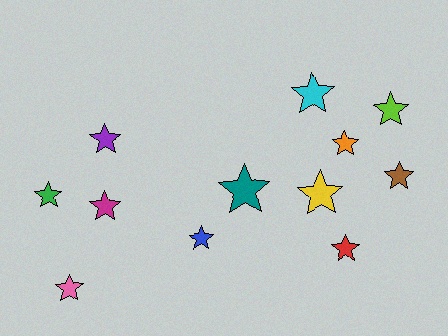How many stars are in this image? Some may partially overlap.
There are 12 stars.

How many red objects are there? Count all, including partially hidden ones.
There is 1 red object.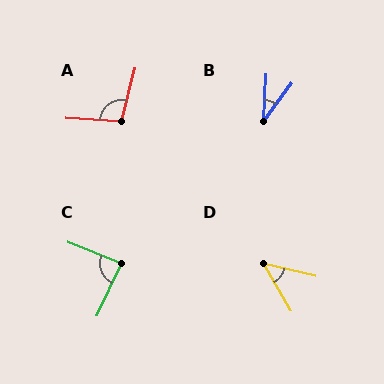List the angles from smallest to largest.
B (34°), D (47°), C (87°), A (101°).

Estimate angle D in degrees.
Approximately 47 degrees.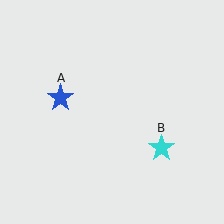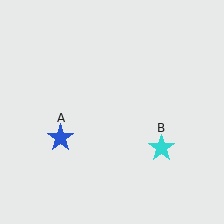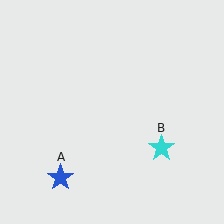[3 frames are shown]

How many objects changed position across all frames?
1 object changed position: blue star (object A).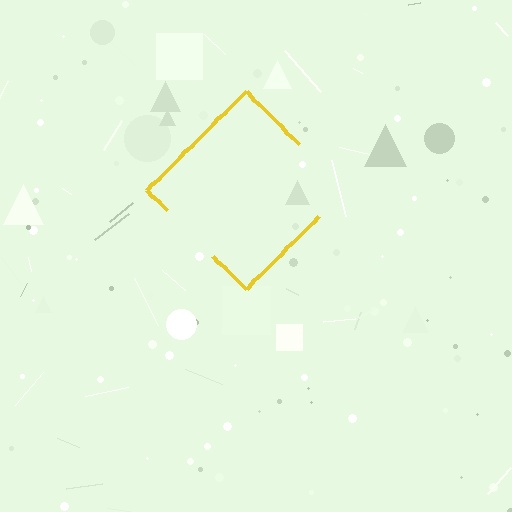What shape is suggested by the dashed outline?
The dashed outline suggests a diamond.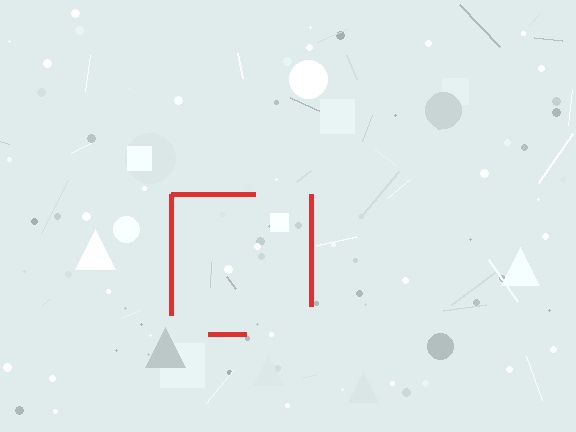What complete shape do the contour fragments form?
The contour fragments form a square.